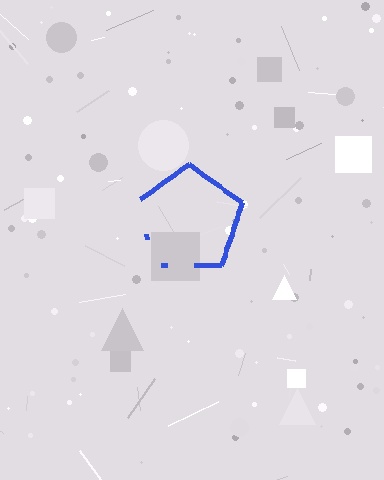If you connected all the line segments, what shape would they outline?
They would outline a pentagon.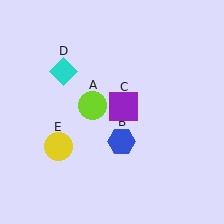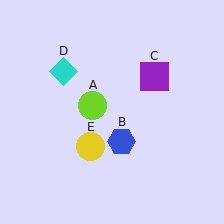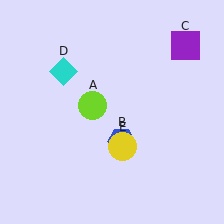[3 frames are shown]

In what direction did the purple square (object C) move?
The purple square (object C) moved up and to the right.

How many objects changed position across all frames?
2 objects changed position: purple square (object C), yellow circle (object E).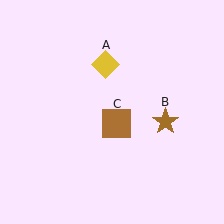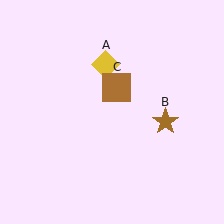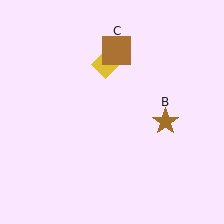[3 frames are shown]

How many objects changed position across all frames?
1 object changed position: brown square (object C).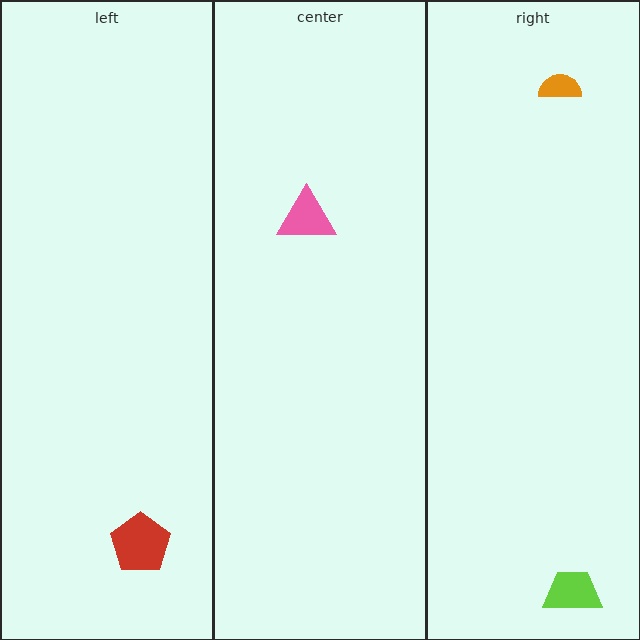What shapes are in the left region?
The red pentagon.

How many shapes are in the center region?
1.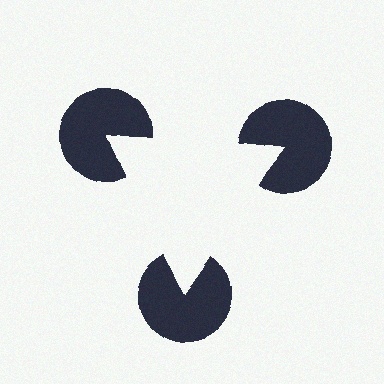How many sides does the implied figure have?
3 sides.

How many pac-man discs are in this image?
There are 3 — one at each vertex of the illusory triangle.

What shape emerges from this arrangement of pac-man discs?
An illusory triangle — its edges are inferred from the aligned wedge cuts in the pac-man discs, not physically drawn.